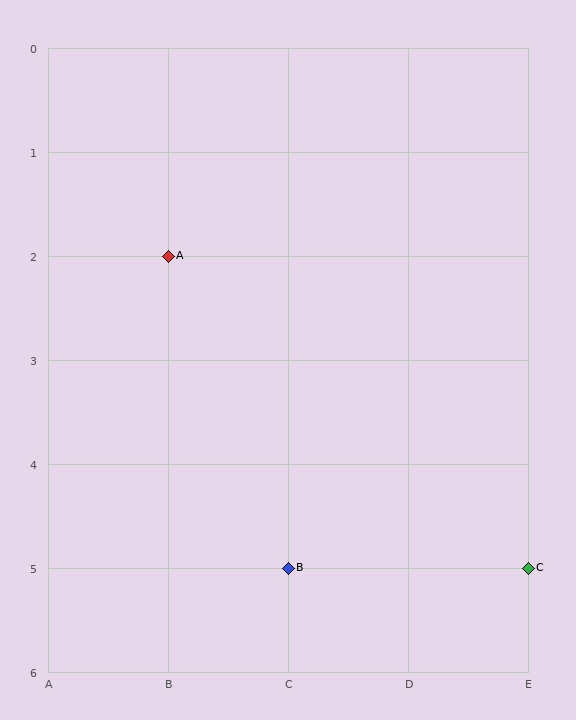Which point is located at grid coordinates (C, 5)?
Point B is at (C, 5).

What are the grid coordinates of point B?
Point B is at grid coordinates (C, 5).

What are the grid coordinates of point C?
Point C is at grid coordinates (E, 5).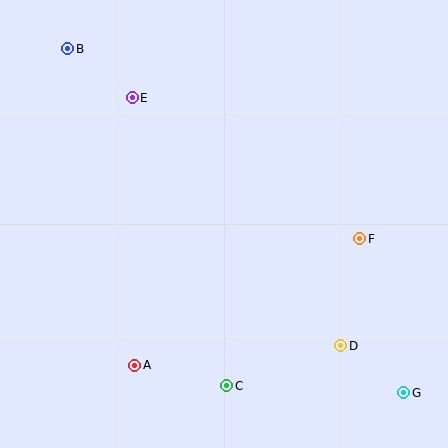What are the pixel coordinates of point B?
Point B is at (68, 49).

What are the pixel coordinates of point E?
Point E is at (132, 98).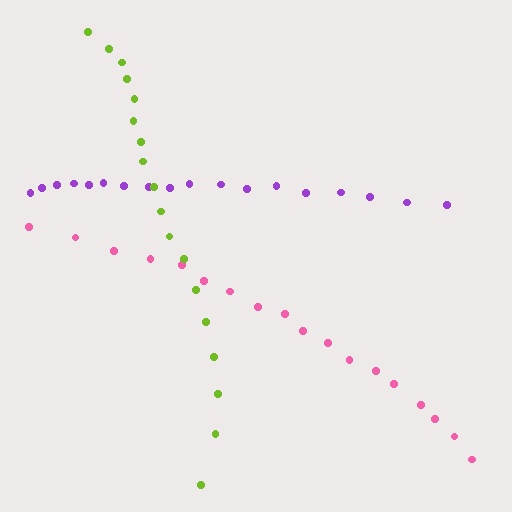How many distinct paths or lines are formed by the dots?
There are 3 distinct paths.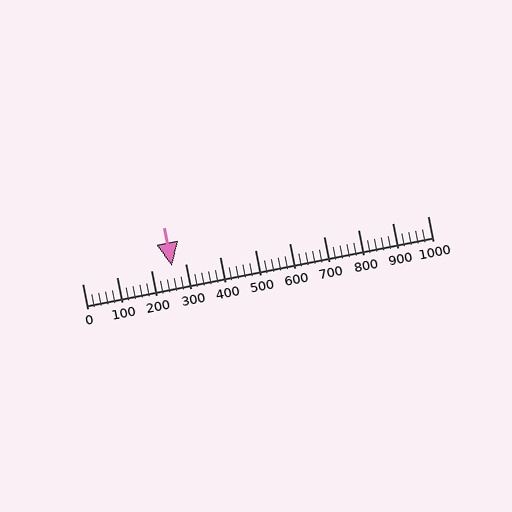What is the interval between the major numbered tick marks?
The major tick marks are spaced 100 units apart.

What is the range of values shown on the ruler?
The ruler shows values from 0 to 1000.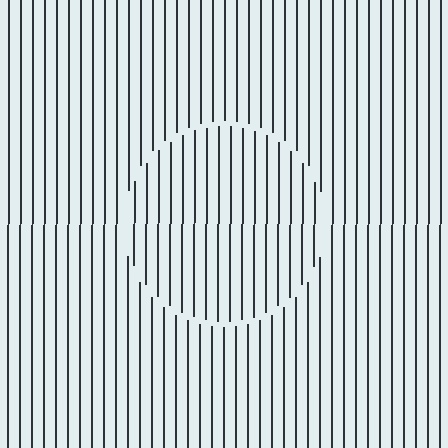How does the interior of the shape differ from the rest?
The interior of the shape contains the same grating, shifted by half a period — the contour is defined by the phase discontinuity where line-ends from the inner and outer gratings abut.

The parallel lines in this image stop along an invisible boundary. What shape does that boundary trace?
An illusory circle. The interior of the shape contains the same grating, shifted by half a period — the contour is defined by the phase discontinuity where line-ends from the inner and outer gratings abut.